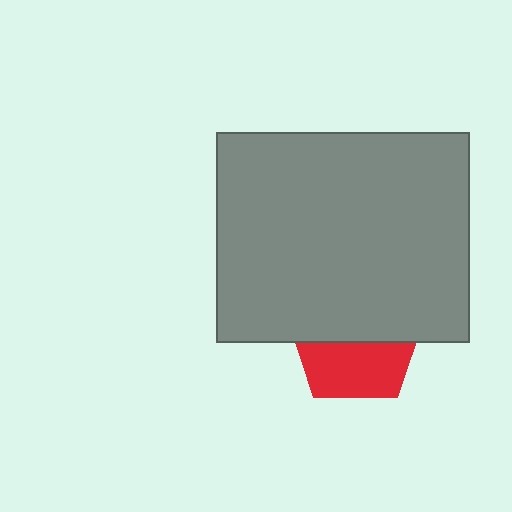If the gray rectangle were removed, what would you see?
You would see the complete red pentagon.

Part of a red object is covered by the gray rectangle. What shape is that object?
It is a pentagon.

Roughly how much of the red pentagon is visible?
A small part of it is visible (roughly 45%).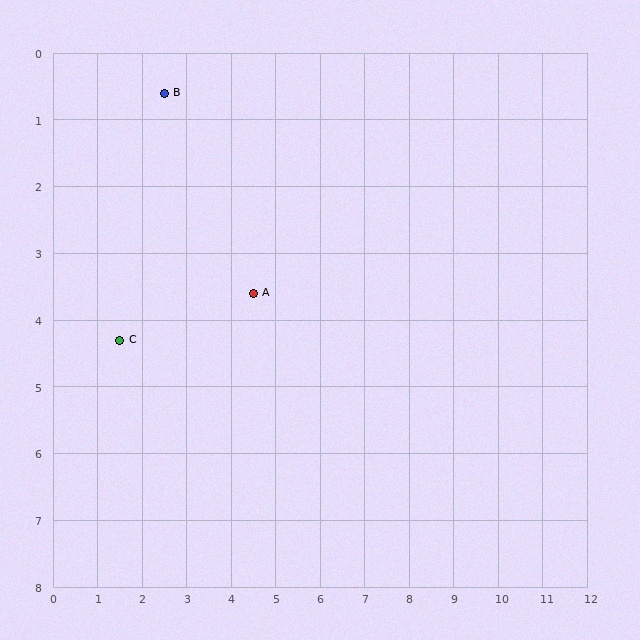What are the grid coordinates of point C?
Point C is at approximately (1.5, 4.3).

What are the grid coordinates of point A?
Point A is at approximately (4.5, 3.6).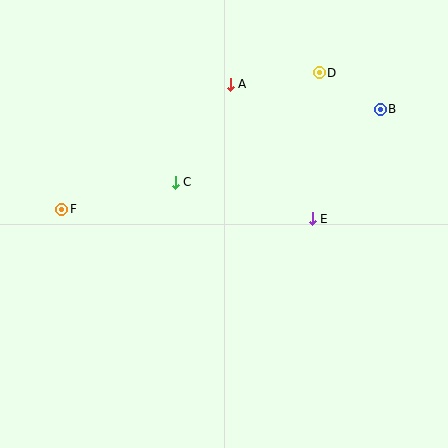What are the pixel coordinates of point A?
Point A is at (230, 84).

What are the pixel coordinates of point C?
Point C is at (175, 182).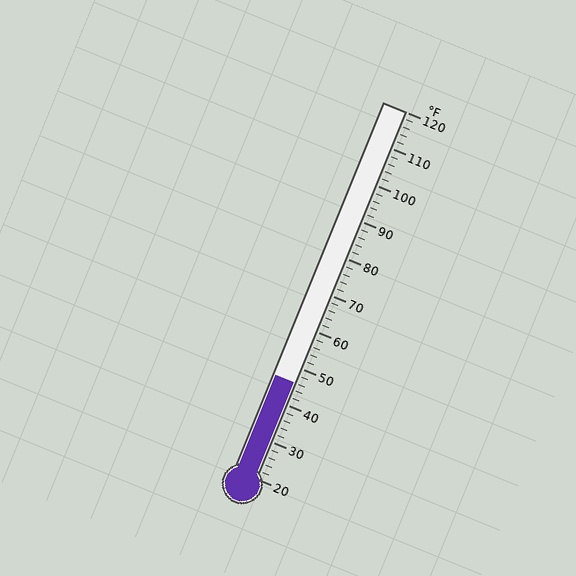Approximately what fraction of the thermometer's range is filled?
The thermometer is filled to approximately 25% of its range.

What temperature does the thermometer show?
The thermometer shows approximately 46°F.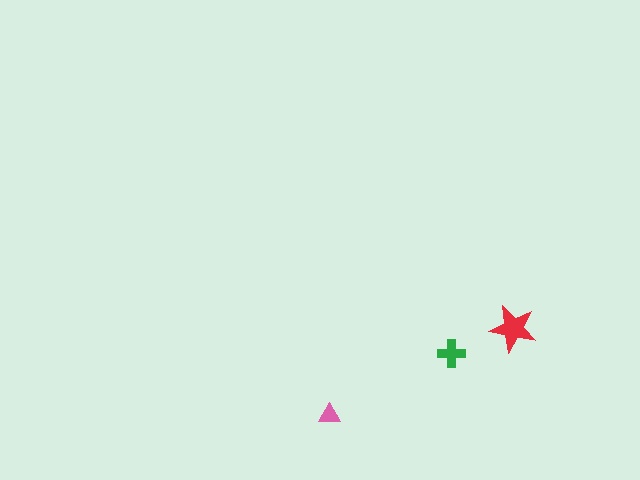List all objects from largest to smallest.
The red star, the green cross, the pink triangle.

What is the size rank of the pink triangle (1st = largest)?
3rd.